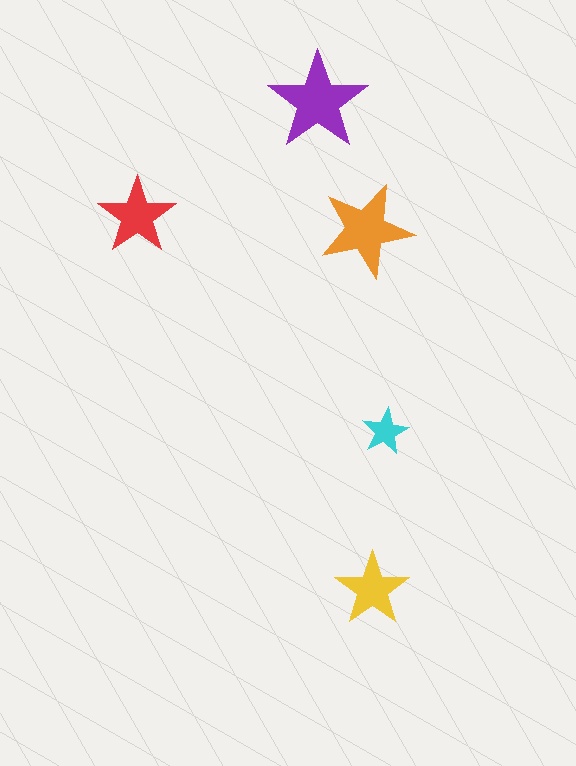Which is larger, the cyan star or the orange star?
The orange one.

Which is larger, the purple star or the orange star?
The purple one.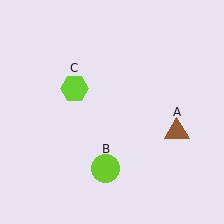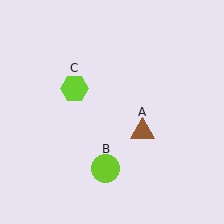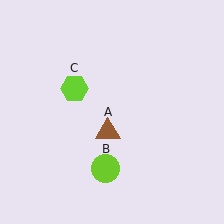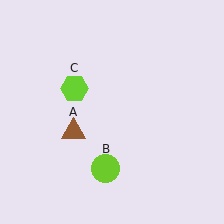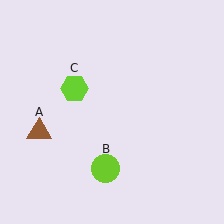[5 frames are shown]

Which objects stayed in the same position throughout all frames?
Lime circle (object B) and lime hexagon (object C) remained stationary.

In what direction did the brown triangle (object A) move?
The brown triangle (object A) moved left.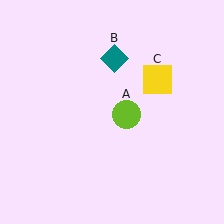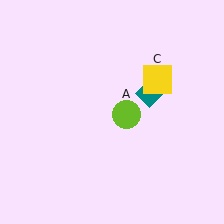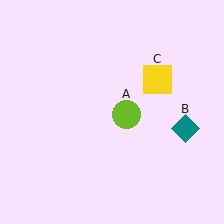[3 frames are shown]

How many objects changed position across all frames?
1 object changed position: teal diamond (object B).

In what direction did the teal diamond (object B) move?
The teal diamond (object B) moved down and to the right.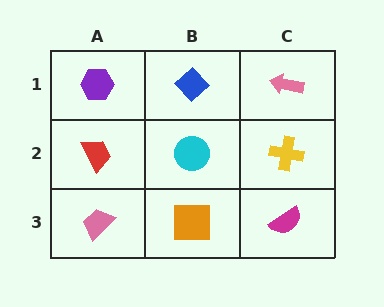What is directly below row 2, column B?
An orange square.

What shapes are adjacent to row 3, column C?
A yellow cross (row 2, column C), an orange square (row 3, column B).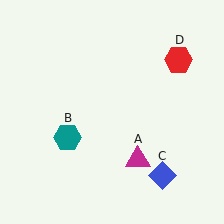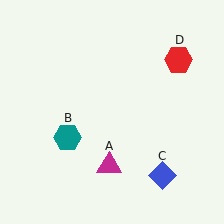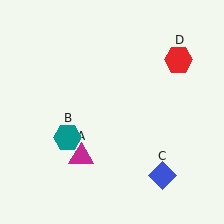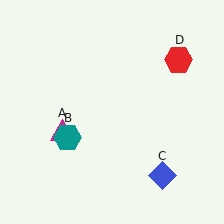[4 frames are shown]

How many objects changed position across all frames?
1 object changed position: magenta triangle (object A).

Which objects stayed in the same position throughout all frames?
Teal hexagon (object B) and blue diamond (object C) and red hexagon (object D) remained stationary.